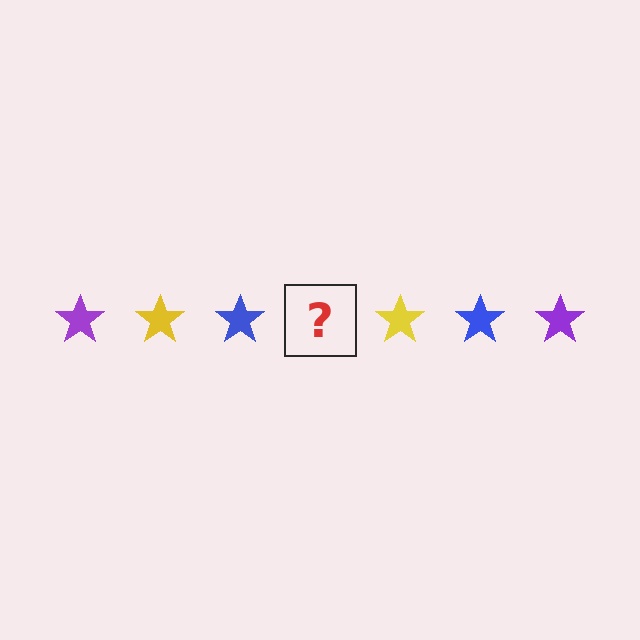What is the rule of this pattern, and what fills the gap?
The rule is that the pattern cycles through purple, yellow, blue stars. The gap should be filled with a purple star.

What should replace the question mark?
The question mark should be replaced with a purple star.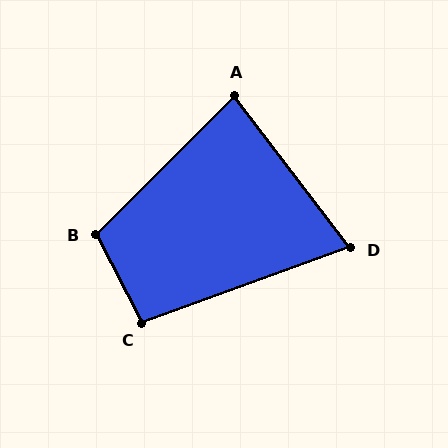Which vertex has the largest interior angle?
B, at approximately 107 degrees.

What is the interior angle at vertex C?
Approximately 98 degrees (obtuse).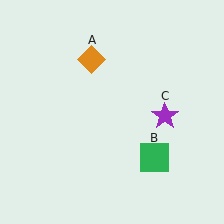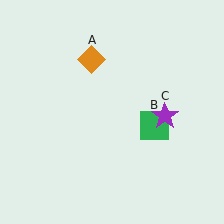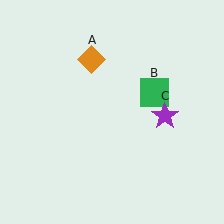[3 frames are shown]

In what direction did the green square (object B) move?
The green square (object B) moved up.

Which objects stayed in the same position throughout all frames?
Orange diamond (object A) and purple star (object C) remained stationary.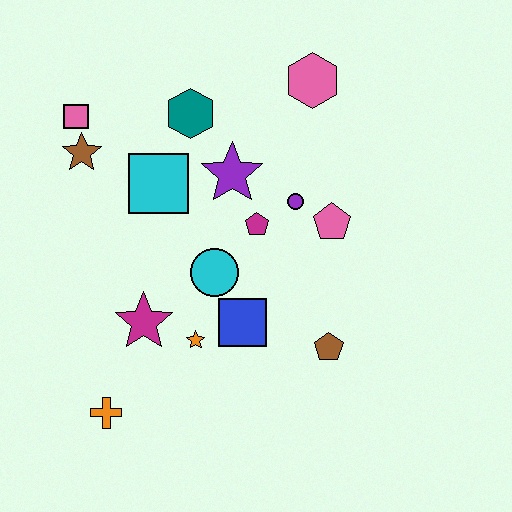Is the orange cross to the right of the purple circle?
No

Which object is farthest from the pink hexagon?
The orange cross is farthest from the pink hexagon.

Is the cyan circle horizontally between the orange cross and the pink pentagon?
Yes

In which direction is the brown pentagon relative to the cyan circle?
The brown pentagon is to the right of the cyan circle.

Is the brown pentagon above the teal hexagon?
No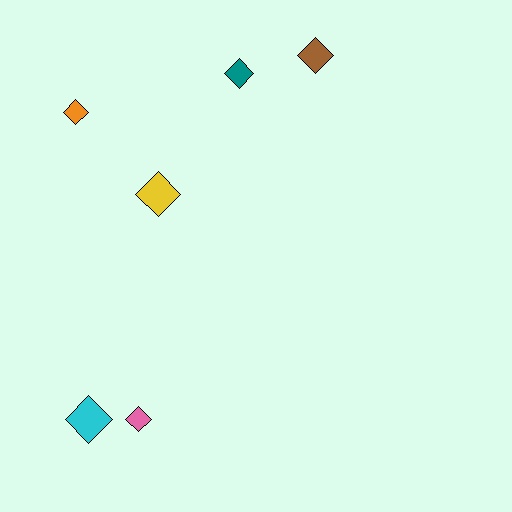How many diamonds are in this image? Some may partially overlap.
There are 6 diamonds.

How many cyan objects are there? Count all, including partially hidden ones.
There is 1 cyan object.